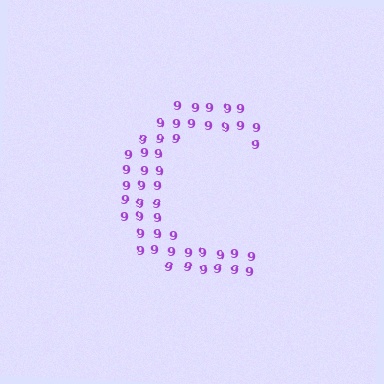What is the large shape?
The large shape is the letter C.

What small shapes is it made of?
It is made of small digit 9's.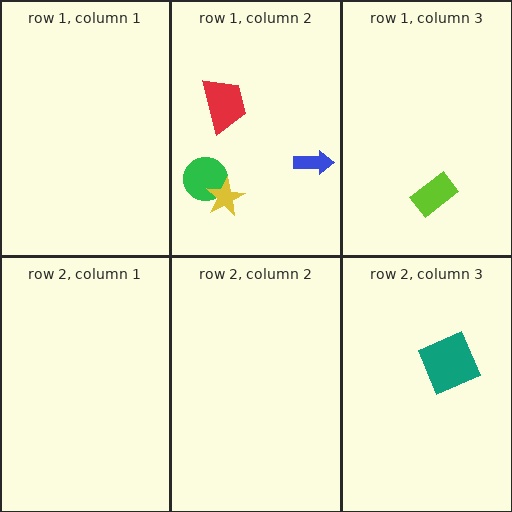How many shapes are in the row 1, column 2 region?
4.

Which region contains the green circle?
The row 1, column 2 region.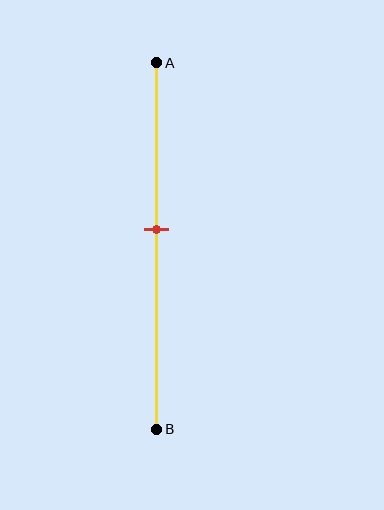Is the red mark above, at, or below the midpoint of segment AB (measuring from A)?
The red mark is above the midpoint of segment AB.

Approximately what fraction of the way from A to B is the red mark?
The red mark is approximately 45% of the way from A to B.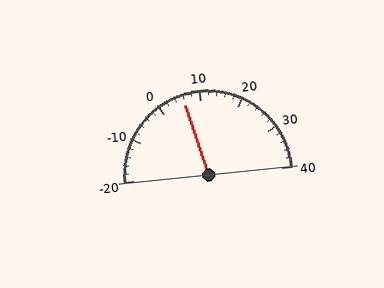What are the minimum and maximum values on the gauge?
The gauge ranges from -20 to 40.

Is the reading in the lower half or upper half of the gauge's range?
The reading is in the lower half of the range (-20 to 40).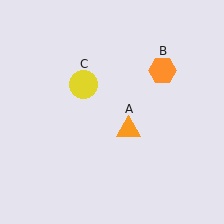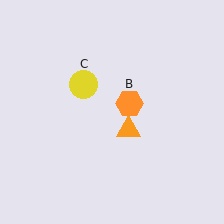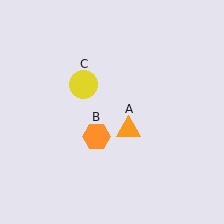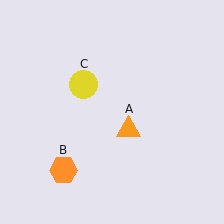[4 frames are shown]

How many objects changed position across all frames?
1 object changed position: orange hexagon (object B).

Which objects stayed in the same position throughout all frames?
Orange triangle (object A) and yellow circle (object C) remained stationary.